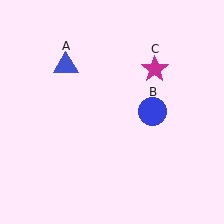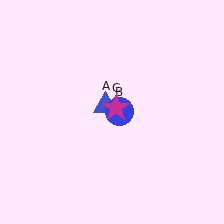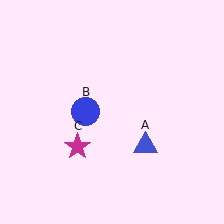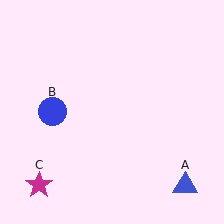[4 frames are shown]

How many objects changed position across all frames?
3 objects changed position: blue triangle (object A), blue circle (object B), magenta star (object C).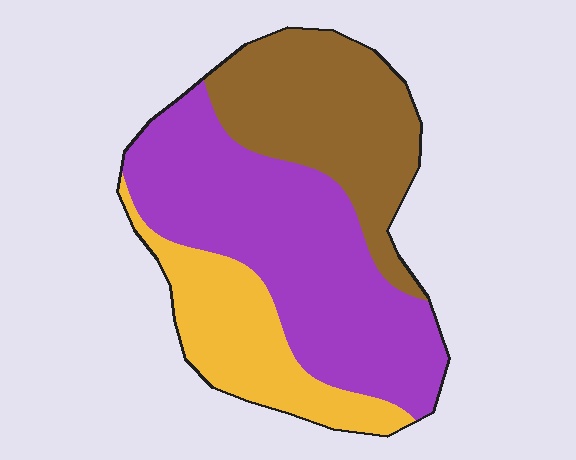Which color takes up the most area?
Purple, at roughly 50%.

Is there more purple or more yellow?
Purple.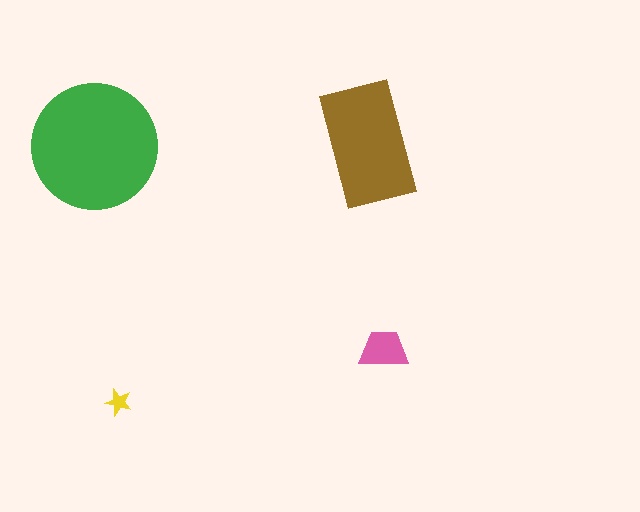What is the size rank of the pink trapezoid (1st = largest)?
3rd.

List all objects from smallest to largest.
The yellow star, the pink trapezoid, the brown rectangle, the green circle.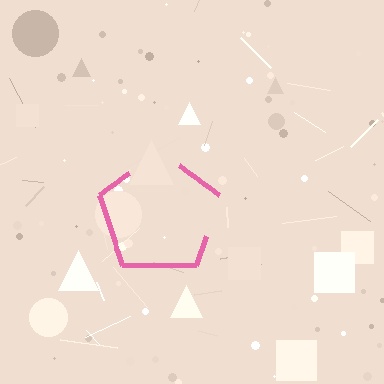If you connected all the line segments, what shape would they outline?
They would outline a pentagon.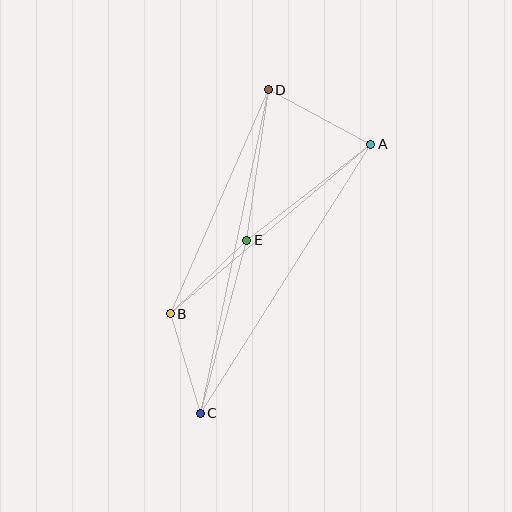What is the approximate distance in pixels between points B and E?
The distance between B and E is approximately 106 pixels.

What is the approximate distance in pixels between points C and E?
The distance between C and E is approximately 179 pixels.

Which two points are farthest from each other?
Points C and D are farthest from each other.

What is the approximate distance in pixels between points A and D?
The distance between A and D is approximately 116 pixels.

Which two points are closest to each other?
Points B and C are closest to each other.